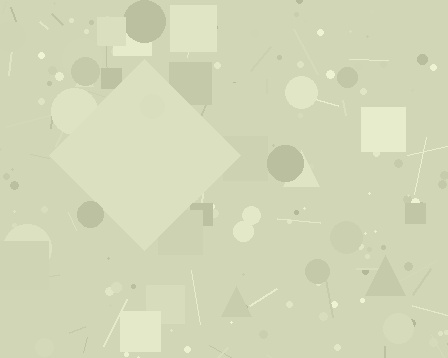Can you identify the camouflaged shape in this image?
The camouflaged shape is a diamond.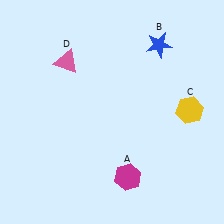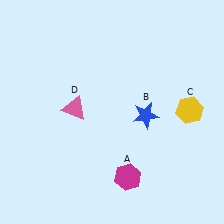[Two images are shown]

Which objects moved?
The objects that moved are: the blue star (B), the pink triangle (D).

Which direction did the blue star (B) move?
The blue star (B) moved down.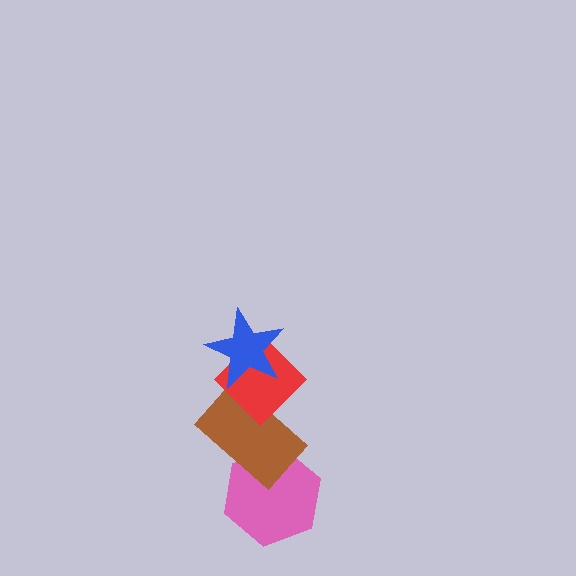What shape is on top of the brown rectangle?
The red diamond is on top of the brown rectangle.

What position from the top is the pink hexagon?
The pink hexagon is 4th from the top.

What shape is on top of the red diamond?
The blue star is on top of the red diamond.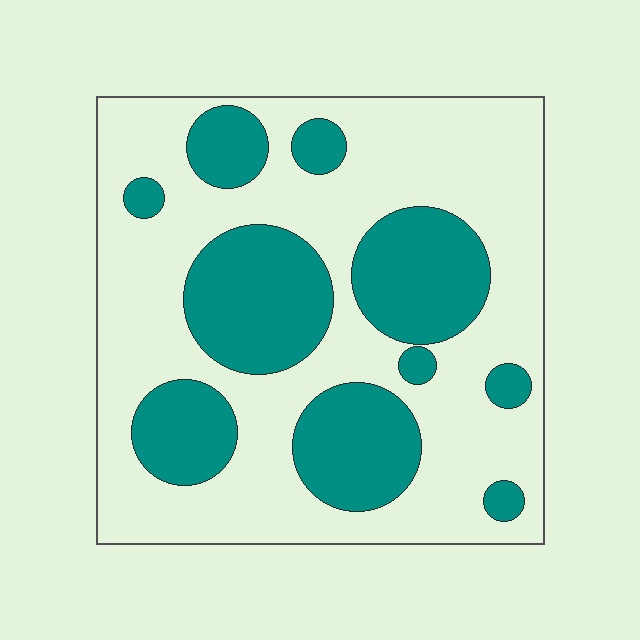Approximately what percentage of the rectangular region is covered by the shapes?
Approximately 35%.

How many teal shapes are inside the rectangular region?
10.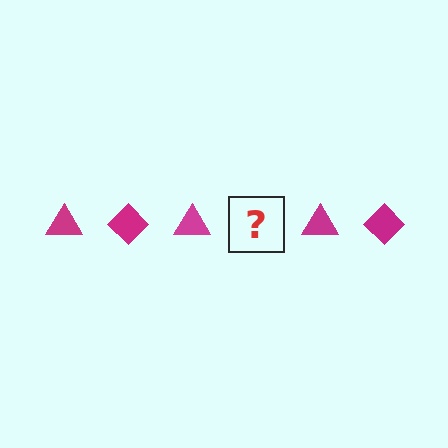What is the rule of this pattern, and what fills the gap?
The rule is that the pattern cycles through triangle, diamond shapes in magenta. The gap should be filled with a magenta diamond.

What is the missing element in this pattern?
The missing element is a magenta diamond.